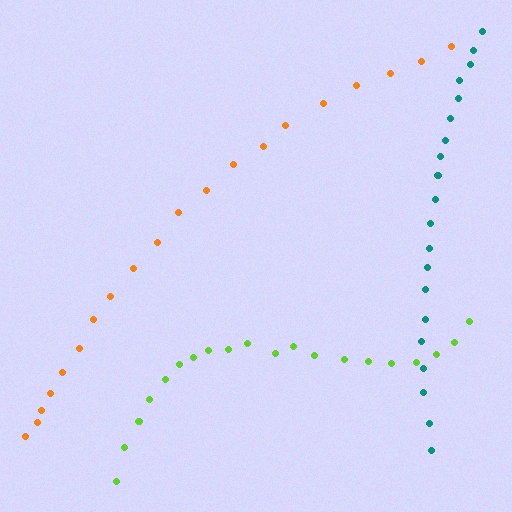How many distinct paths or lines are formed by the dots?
There are 3 distinct paths.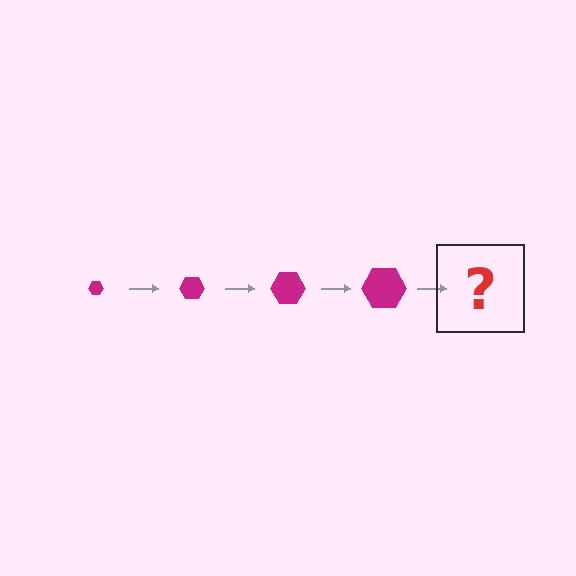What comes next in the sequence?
The next element should be a magenta hexagon, larger than the previous one.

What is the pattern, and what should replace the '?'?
The pattern is that the hexagon gets progressively larger each step. The '?' should be a magenta hexagon, larger than the previous one.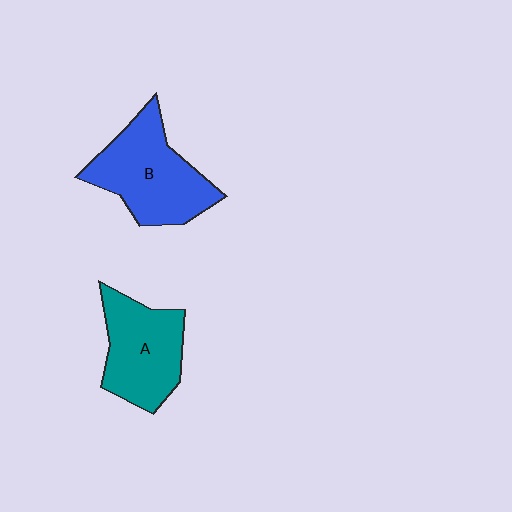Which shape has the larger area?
Shape B (blue).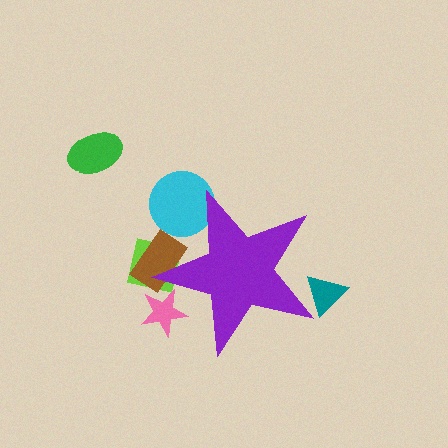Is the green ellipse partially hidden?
No, the green ellipse is fully visible.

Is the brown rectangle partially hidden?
Yes, the brown rectangle is partially hidden behind the purple star.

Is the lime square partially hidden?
Yes, the lime square is partially hidden behind the purple star.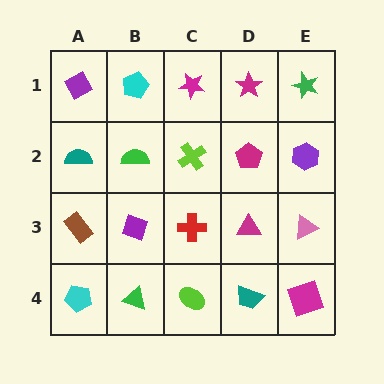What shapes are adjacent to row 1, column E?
A purple hexagon (row 2, column E), a magenta star (row 1, column D).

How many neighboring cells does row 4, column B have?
3.